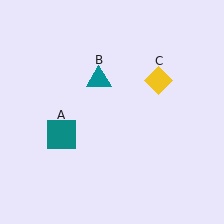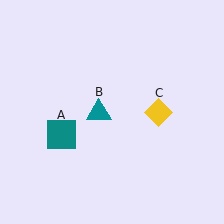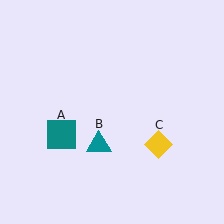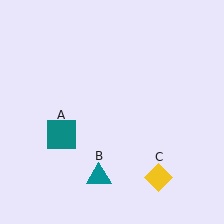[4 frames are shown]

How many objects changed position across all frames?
2 objects changed position: teal triangle (object B), yellow diamond (object C).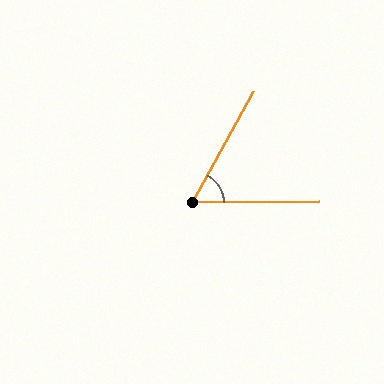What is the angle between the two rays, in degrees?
Approximately 61 degrees.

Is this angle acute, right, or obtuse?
It is acute.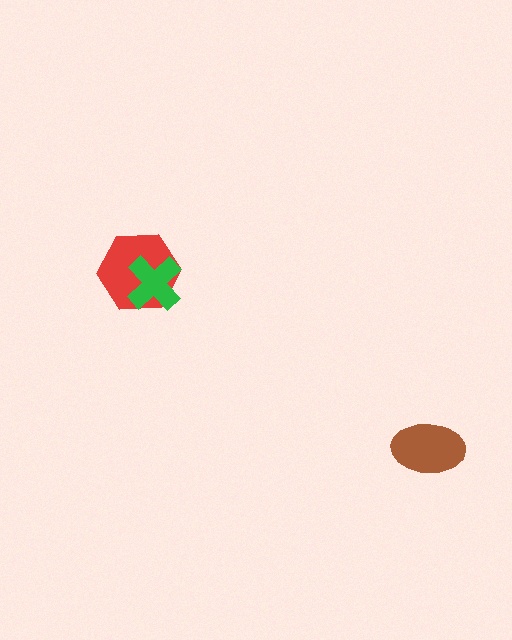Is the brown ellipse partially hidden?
No, no other shape covers it.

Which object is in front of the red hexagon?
The green cross is in front of the red hexagon.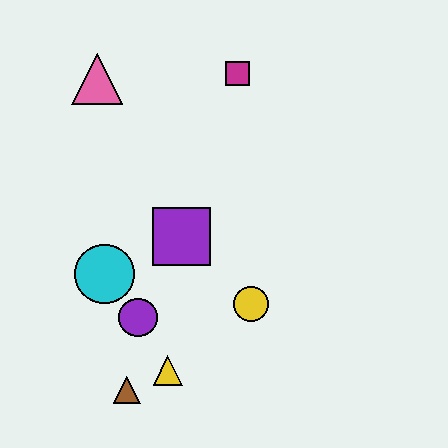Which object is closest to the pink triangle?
The magenta square is closest to the pink triangle.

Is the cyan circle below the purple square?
Yes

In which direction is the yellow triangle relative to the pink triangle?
The yellow triangle is below the pink triangle.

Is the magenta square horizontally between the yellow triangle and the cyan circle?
No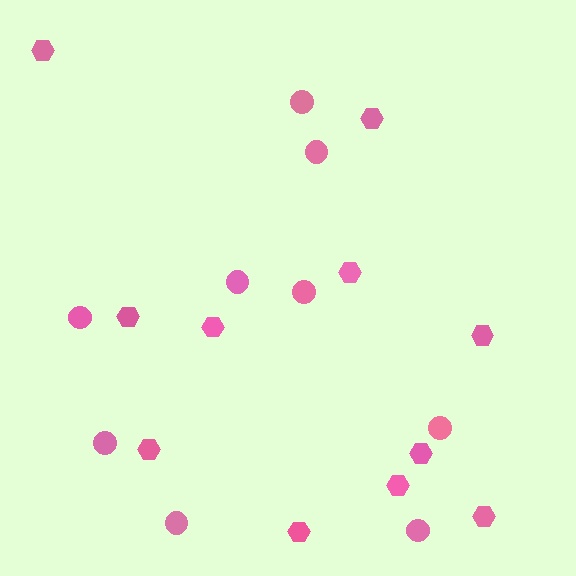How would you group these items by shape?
There are 2 groups: one group of circles (9) and one group of hexagons (11).